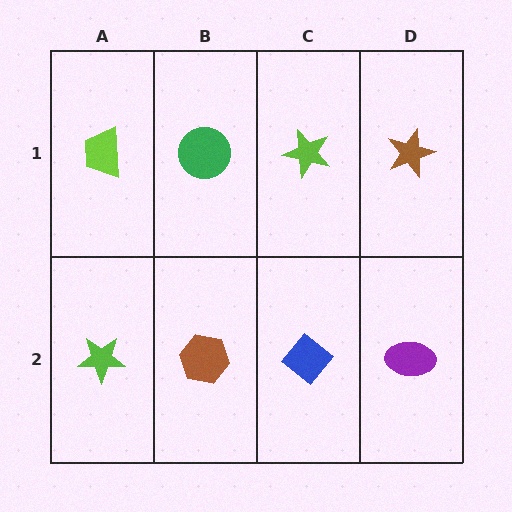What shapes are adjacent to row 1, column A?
A lime star (row 2, column A), a green circle (row 1, column B).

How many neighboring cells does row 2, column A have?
2.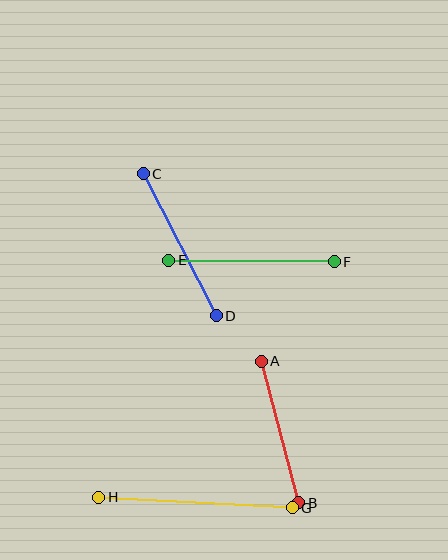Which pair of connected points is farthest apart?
Points G and H are farthest apart.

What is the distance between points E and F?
The distance is approximately 166 pixels.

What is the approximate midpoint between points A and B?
The midpoint is at approximately (280, 432) pixels.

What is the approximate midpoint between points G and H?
The midpoint is at approximately (196, 502) pixels.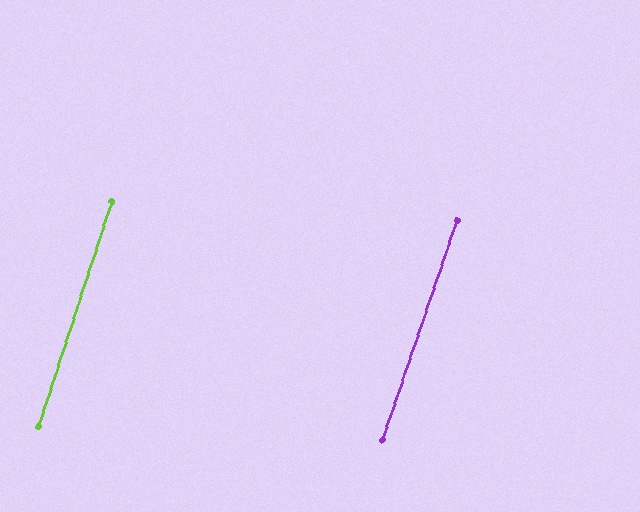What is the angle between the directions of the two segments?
Approximately 1 degree.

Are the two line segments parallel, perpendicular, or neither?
Parallel — their directions differ by only 0.7°.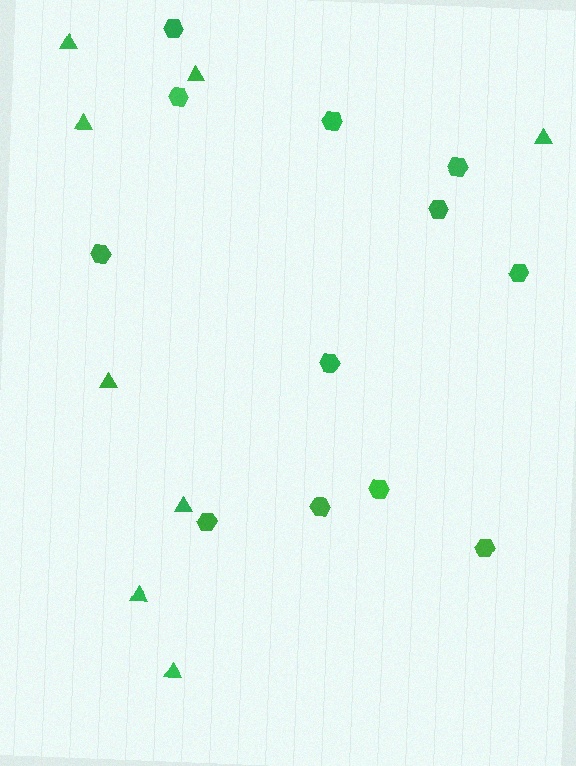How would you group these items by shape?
There are 2 groups: one group of hexagons (12) and one group of triangles (8).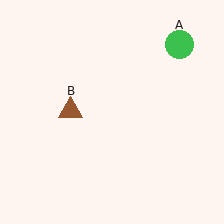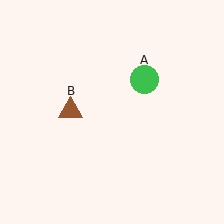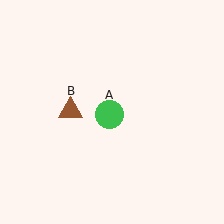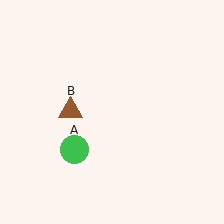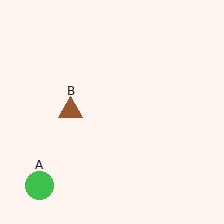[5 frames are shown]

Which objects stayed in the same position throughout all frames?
Brown triangle (object B) remained stationary.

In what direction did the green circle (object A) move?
The green circle (object A) moved down and to the left.